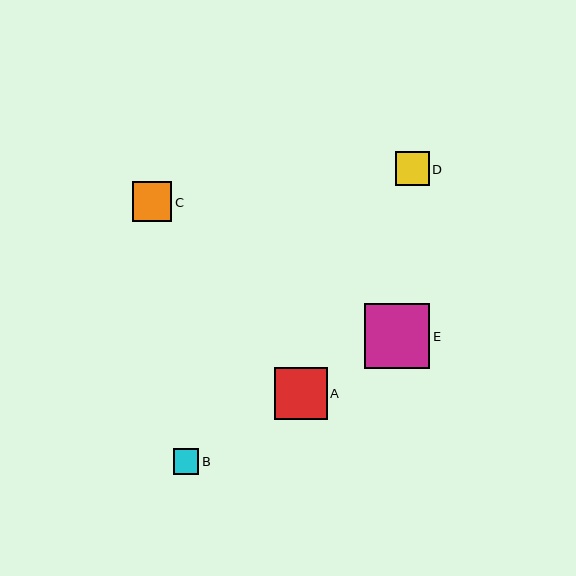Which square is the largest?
Square E is the largest with a size of approximately 65 pixels.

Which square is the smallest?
Square B is the smallest with a size of approximately 25 pixels.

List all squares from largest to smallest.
From largest to smallest: E, A, C, D, B.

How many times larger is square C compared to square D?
Square C is approximately 1.2 times the size of square D.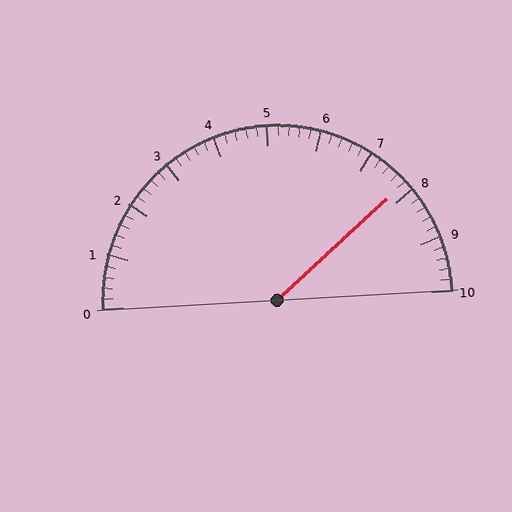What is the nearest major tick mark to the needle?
The nearest major tick mark is 8.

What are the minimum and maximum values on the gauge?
The gauge ranges from 0 to 10.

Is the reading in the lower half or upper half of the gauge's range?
The reading is in the upper half of the range (0 to 10).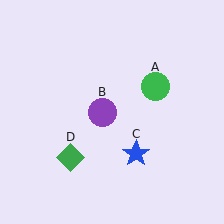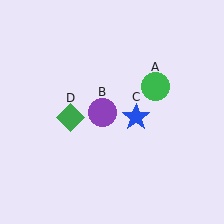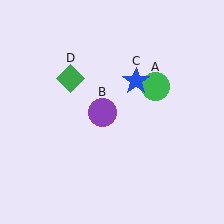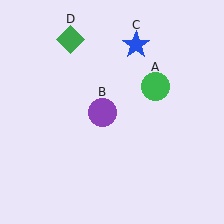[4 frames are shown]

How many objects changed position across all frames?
2 objects changed position: blue star (object C), green diamond (object D).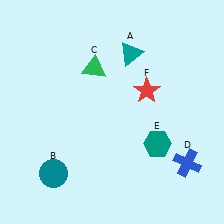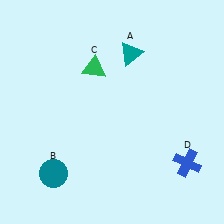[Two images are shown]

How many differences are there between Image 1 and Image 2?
There are 2 differences between the two images.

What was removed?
The teal hexagon (E), the red star (F) were removed in Image 2.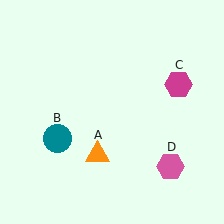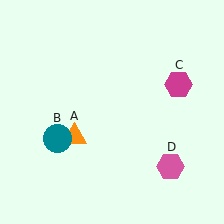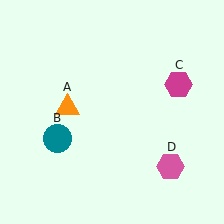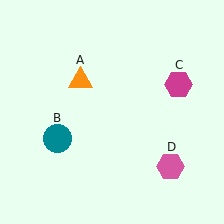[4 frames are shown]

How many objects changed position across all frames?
1 object changed position: orange triangle (object A).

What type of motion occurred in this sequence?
The orange triangle (object A) rotated clockwise around the center of the scene.